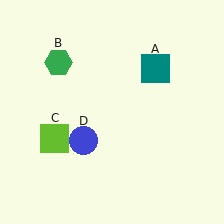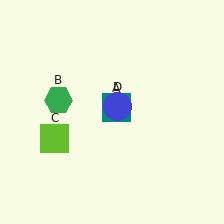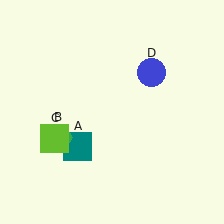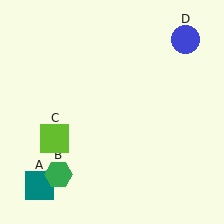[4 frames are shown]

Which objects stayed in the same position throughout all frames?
Lime square (object C) remained stationary.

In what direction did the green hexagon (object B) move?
The green hexagon (object B) moved down.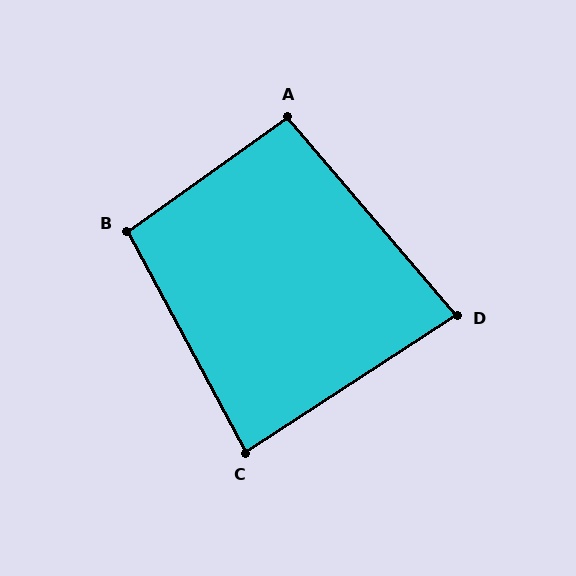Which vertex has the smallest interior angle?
D, at approximately 83 degrees.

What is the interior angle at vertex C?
Approximately 85 degrees (acute).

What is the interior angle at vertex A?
Approximately 95 degrees (obtuse).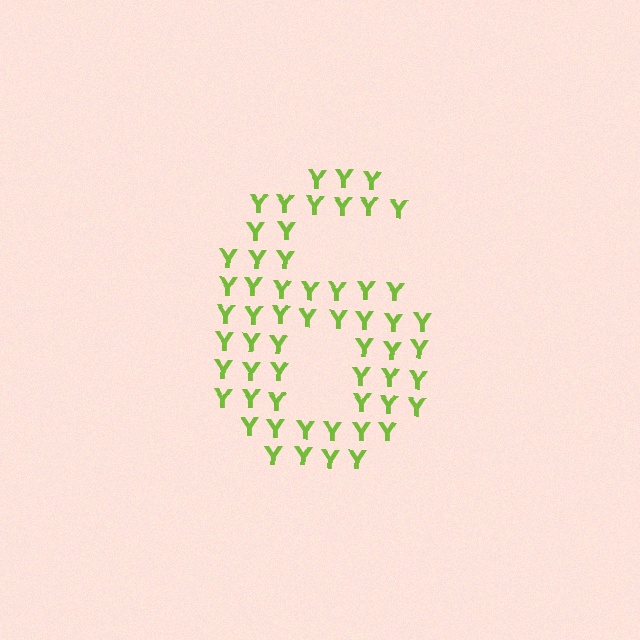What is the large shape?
The large shape is the digit 6.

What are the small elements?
The small elements are letter Y's.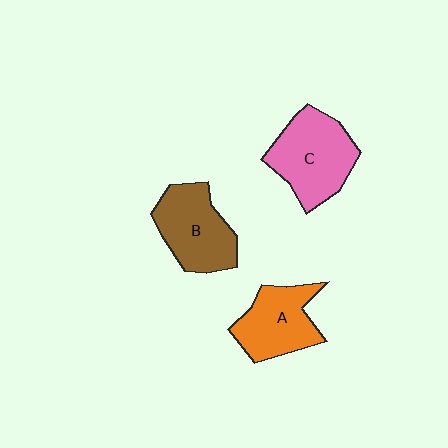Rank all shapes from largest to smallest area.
From largest to smallest: C (pink), B (brown), A (orange).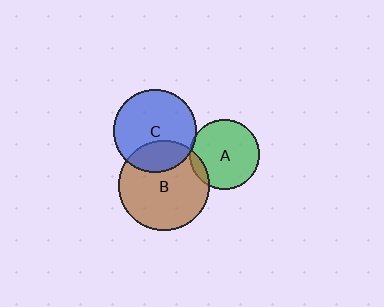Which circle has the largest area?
Circle B (brown).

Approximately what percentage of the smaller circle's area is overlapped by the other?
Approximately 10%.